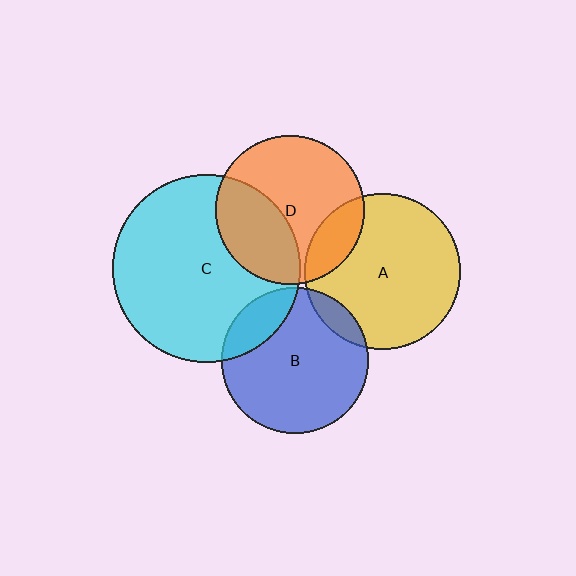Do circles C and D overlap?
Yes.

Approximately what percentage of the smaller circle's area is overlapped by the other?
Approximately 35%.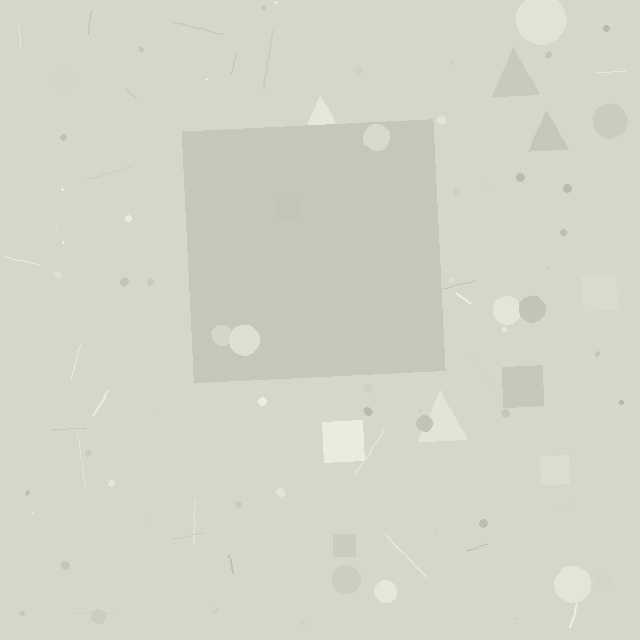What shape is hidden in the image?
A square is hidden in the image.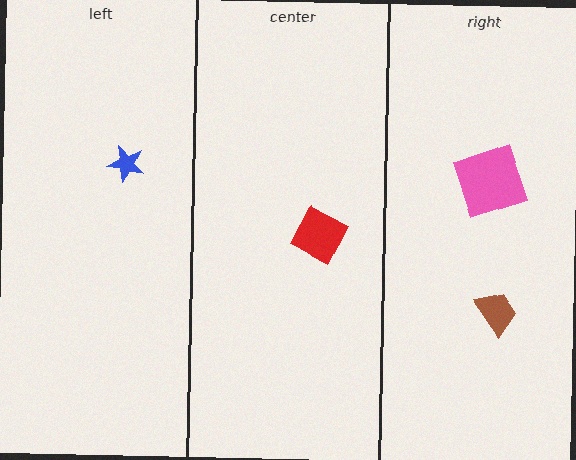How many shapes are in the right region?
2.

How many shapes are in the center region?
1.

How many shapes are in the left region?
1.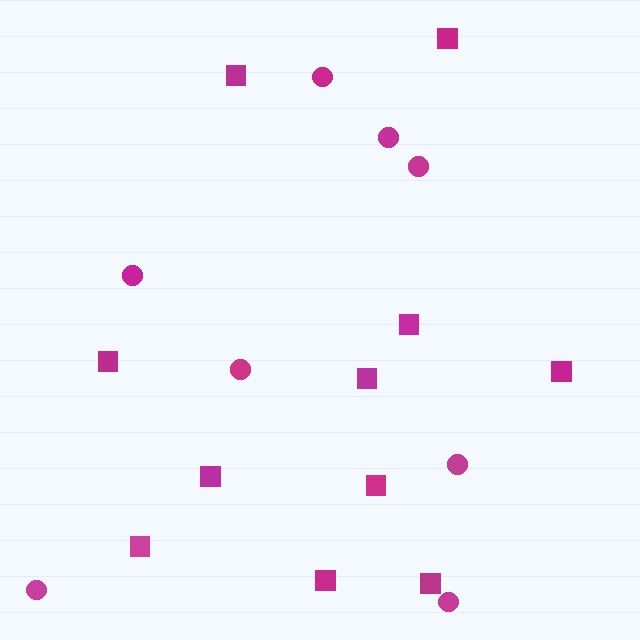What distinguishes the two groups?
There are 2 groups: one group of squares (11) and one group of circles (8).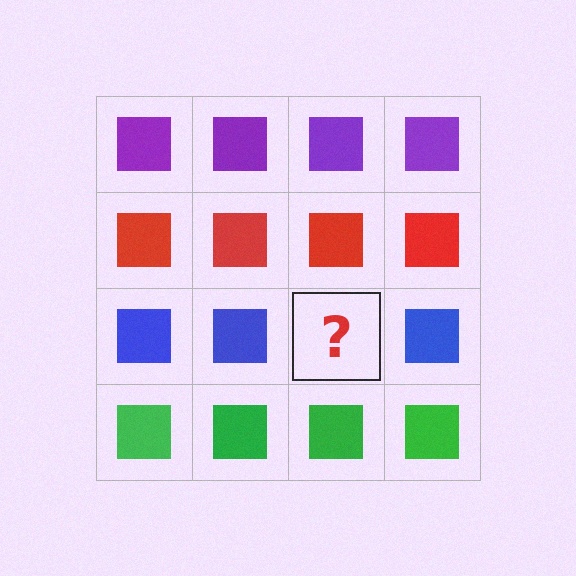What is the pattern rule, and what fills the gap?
The rule is that each row has a consistent color. The gap should be filled with a blue square.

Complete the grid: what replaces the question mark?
The question mark should be replaced with a blue square.